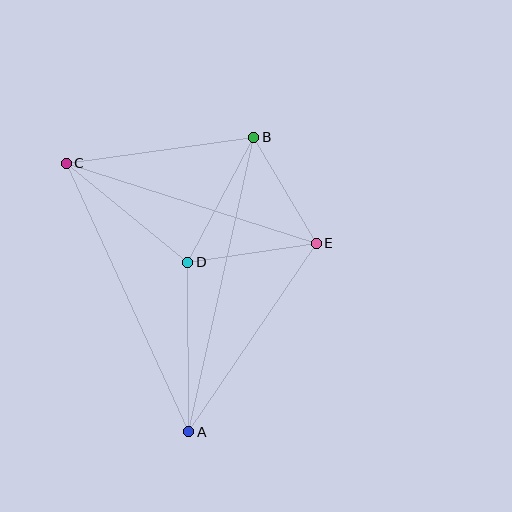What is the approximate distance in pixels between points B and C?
The distance between B and C is approximately 189 pixels.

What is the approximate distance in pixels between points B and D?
The distance between B and D is approximately 141 pixels.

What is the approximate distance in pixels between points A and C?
The distance between A and C is approximately 295 pixels.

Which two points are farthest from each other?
Points A and B are farthest from each other.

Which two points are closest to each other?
Points B and E are closest to each other.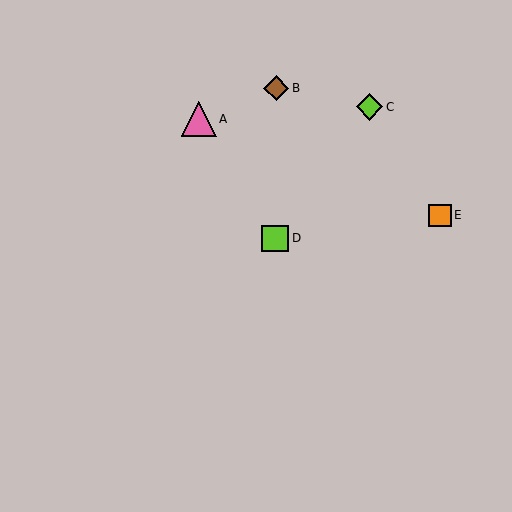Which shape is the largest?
The pink triangle (labeled A) is the largest.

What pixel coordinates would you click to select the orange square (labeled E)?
Click at (440, 215) to select the orange square E.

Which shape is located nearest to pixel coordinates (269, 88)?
The brown diamond (labeled B) at (276, 88) is nearest to that location.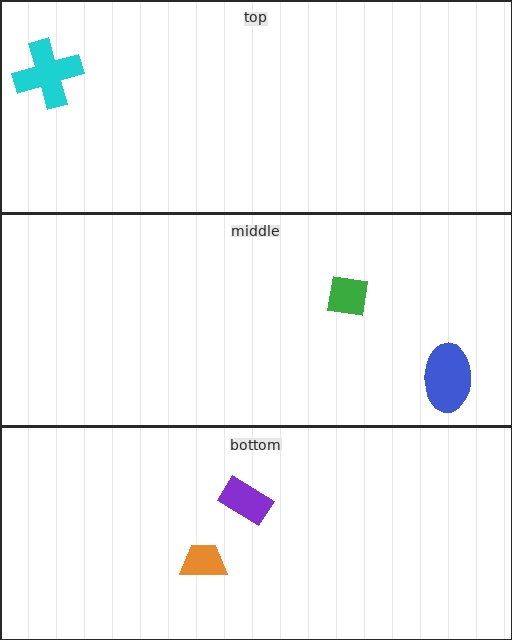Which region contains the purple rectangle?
The bottom region.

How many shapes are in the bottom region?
2.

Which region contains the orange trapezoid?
The bottom region.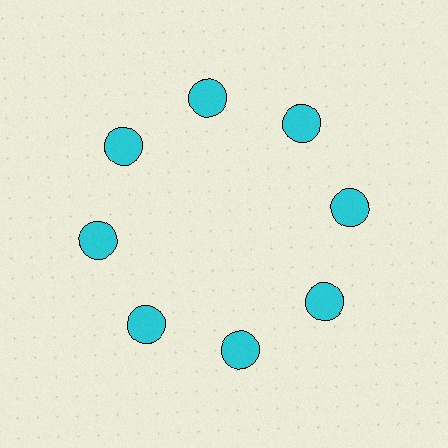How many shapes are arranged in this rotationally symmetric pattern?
There are 8 shapes, arranged in 8 groups of 1.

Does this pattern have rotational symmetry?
Yes, this pattern has 8-fold rotational symmetry. It looks the same after rotating 45 degrees around the center.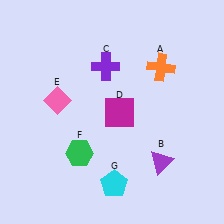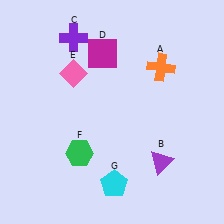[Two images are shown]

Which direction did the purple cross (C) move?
The purple cross (C) moved left.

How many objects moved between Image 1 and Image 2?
3 objects moved between the two images.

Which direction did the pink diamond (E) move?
The pink diamond (E) moved up.